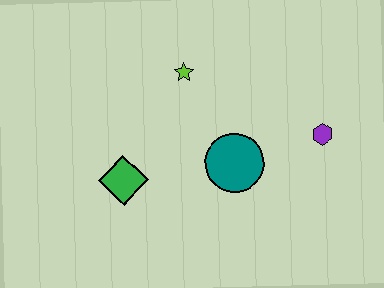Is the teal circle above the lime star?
No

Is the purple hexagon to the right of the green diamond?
Yes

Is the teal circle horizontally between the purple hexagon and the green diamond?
Yes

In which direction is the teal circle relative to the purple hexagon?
The teal circle is to the left of the purple hexagon.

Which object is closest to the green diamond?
The teal circle is closest to the green diamond.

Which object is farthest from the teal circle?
The green diamond is farthest from the teal circle.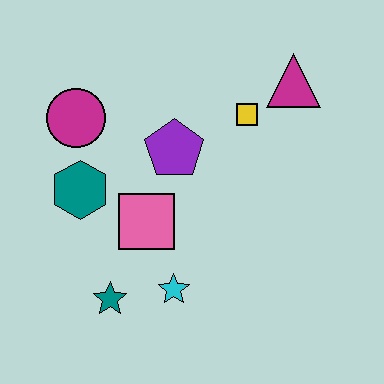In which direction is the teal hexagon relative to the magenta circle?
The teal hexagon is below the magenta circle.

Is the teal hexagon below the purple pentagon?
Yes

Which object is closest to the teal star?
The cyan star is closest to the teal star.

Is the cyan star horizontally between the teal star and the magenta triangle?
Yes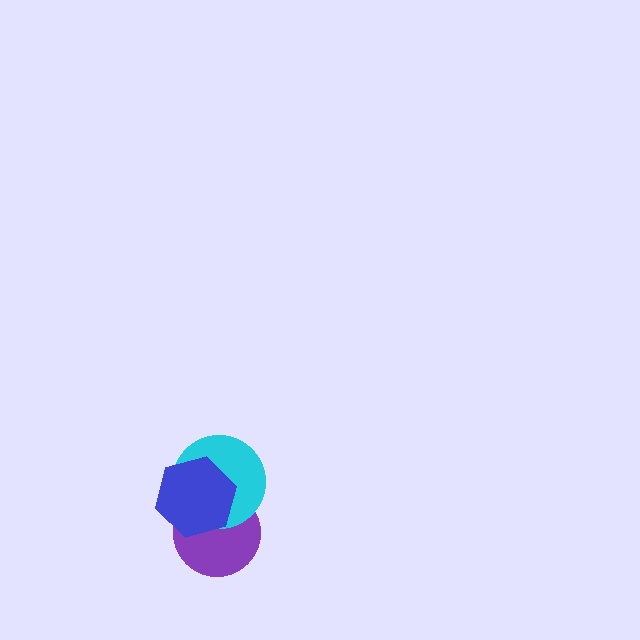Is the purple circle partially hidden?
Yes, it is partially covered by another shape.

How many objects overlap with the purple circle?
2 objects overlap with the purple circle.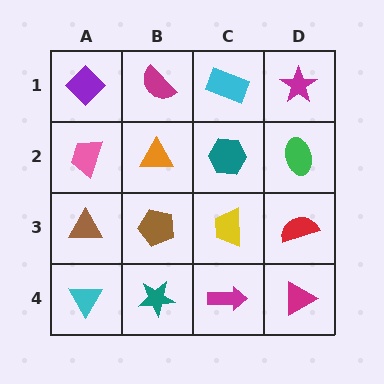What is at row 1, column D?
A magenta star.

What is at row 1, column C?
A cyan rectangle.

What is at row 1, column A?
A purple diamond.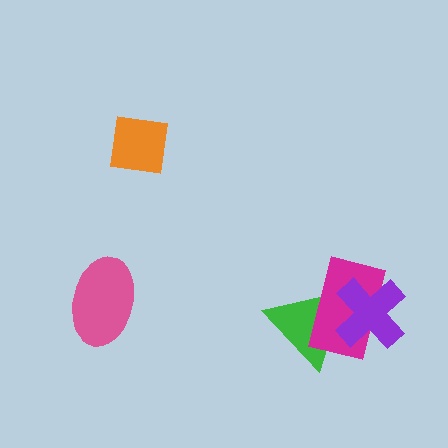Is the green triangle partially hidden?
Yes, it is partially covered by another shape.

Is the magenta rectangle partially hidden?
Yes, it is partially covered by another shape.